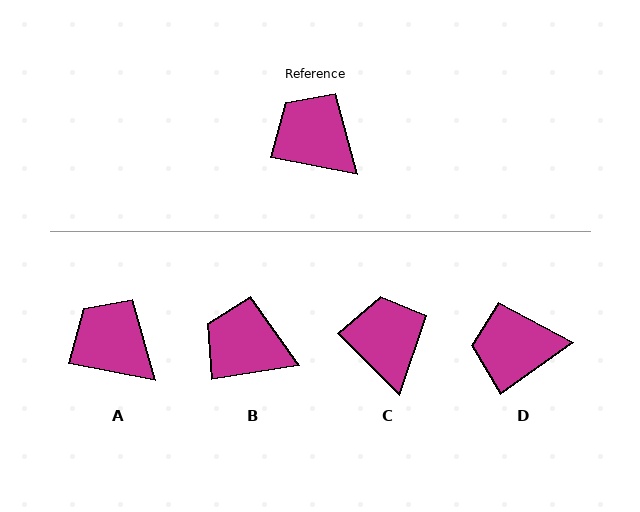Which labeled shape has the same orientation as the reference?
A.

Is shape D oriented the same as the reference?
No, it is off by about 46 degrees.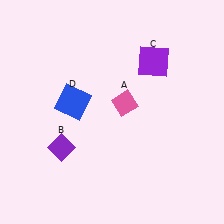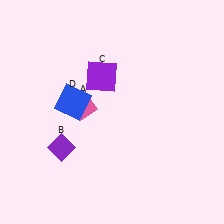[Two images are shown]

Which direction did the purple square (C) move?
The purple square (C) moved left.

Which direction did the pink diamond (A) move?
The pink diamond (A) moved left.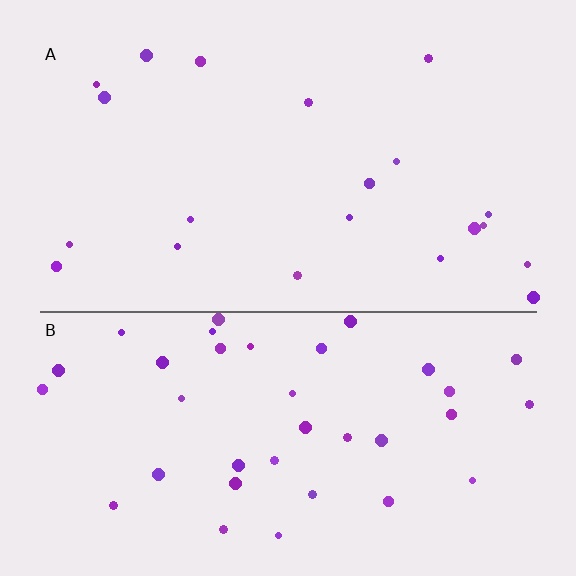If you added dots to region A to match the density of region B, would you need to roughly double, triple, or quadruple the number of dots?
Approximately double.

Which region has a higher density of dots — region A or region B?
B (the bottom).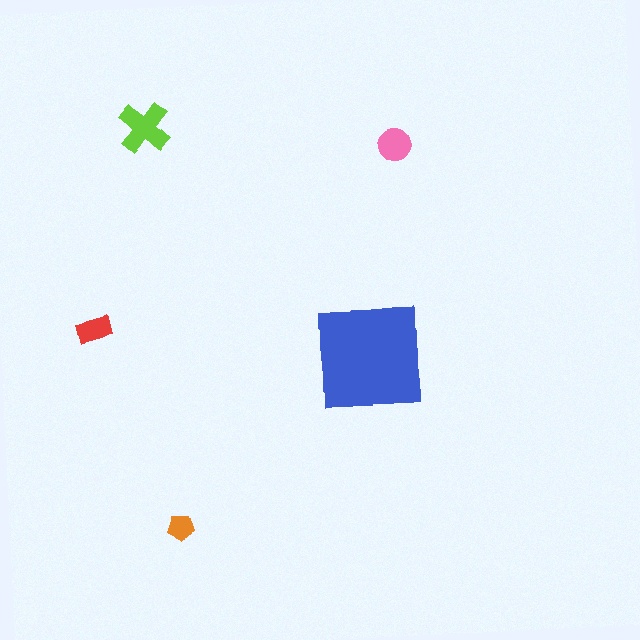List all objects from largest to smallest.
The blue square, the lime cross, the pink circle, the red rectangle, the orange pentagon.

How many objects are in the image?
There are 5 objects in the image.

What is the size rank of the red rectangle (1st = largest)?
4th.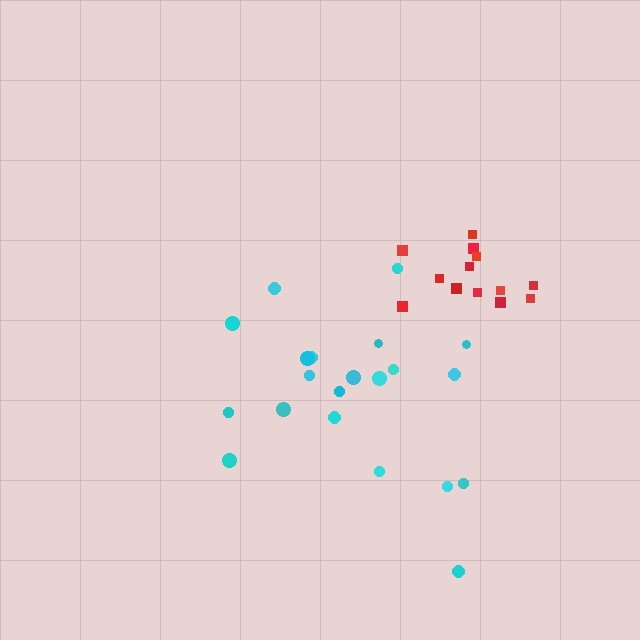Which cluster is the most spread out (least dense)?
Cyan.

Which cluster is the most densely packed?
Red.